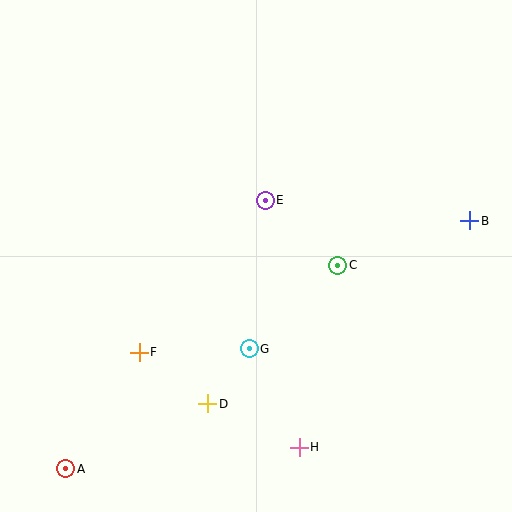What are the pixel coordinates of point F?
Point F is at (139, 352).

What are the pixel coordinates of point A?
Point A is at (66, 469).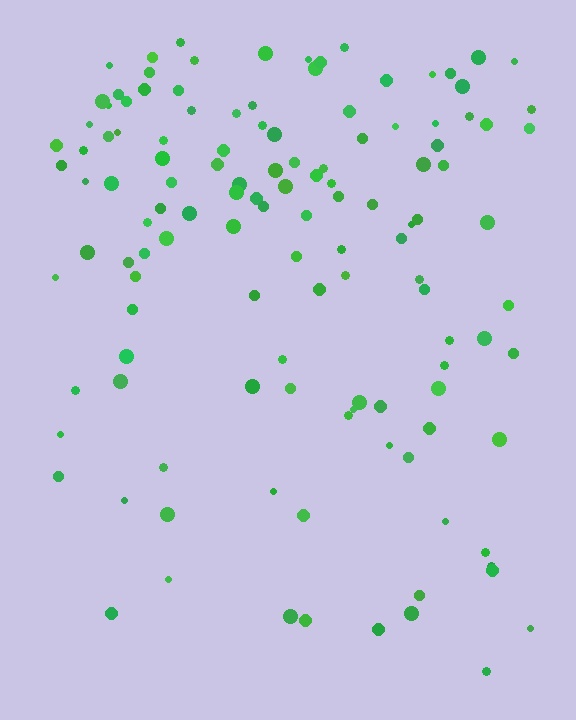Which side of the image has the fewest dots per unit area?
The bottom.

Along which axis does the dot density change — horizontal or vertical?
Vertical.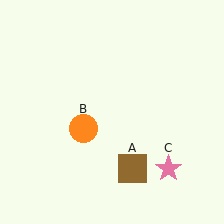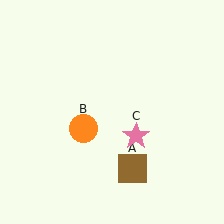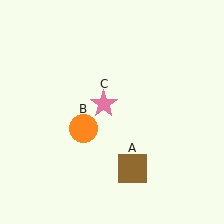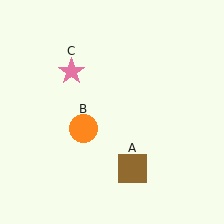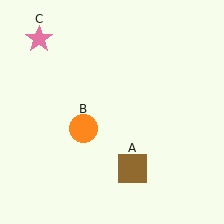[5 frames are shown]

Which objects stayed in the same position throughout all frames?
Brown square (object A) and orange circle (object B) remained stationary.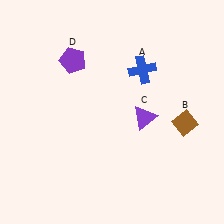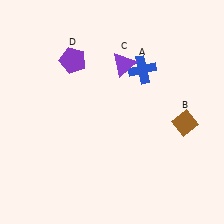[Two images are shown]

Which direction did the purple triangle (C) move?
The purple triangle (C) moved up.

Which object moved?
The purple triangle (C) moved up.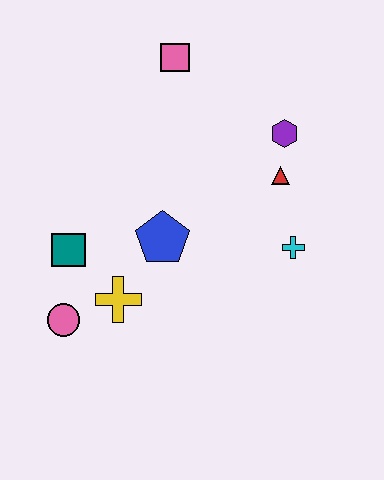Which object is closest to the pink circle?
The yellow cross is closest to the pink circle.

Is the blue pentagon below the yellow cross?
No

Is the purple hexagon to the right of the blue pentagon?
Yes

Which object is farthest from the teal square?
The purple hexagon is farthest from the teal square.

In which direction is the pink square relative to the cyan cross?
The pink square is above the cyan cross.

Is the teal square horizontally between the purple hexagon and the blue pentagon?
No